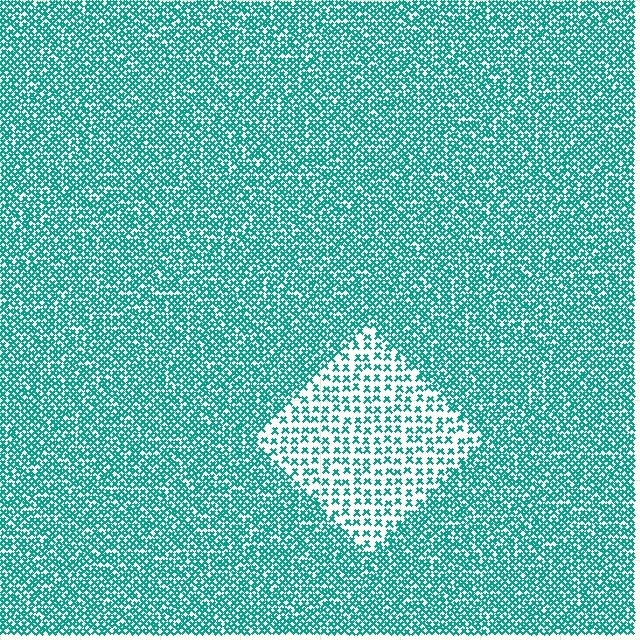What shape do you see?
I see a diamond.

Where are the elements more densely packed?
The elements are more densely packed outside the diamond boundary.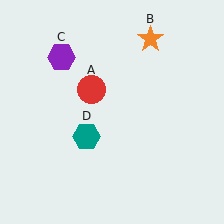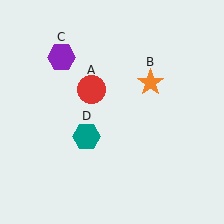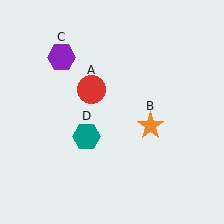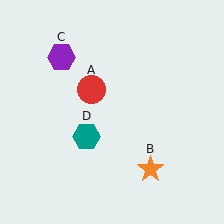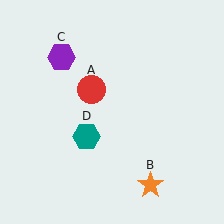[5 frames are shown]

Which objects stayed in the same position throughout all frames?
Red circle (object A) and purple hexagon (object C) and teal hexagon (object D) remained stationary.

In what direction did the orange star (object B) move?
The orange star (object B) moved down.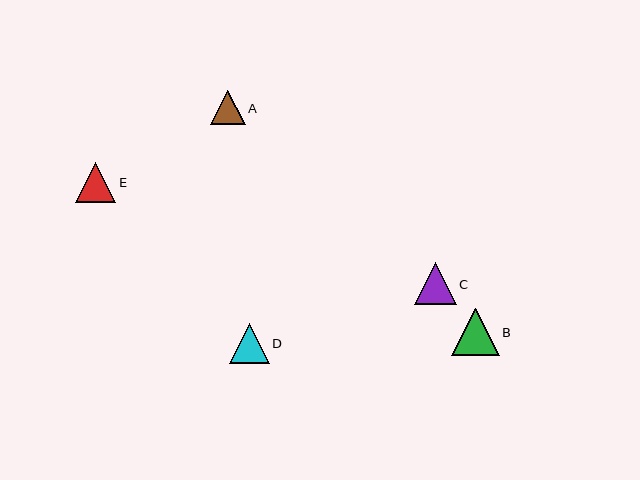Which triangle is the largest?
Triangle B is the largest with a size of approximately 47 pixels.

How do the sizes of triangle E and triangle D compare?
Triangle E and triangle D are approximately the same size.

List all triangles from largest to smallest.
From largest to smallest: B, C, E, D, A.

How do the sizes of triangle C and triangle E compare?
Triangle C and triangle E are approximately the same size.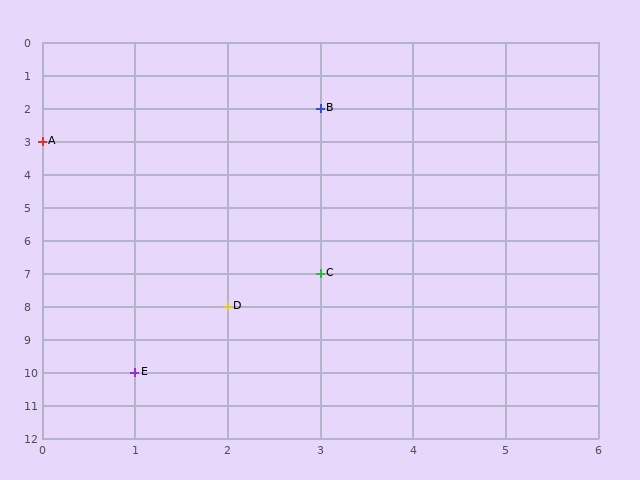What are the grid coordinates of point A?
Point A is at grid coordinates (0, 3).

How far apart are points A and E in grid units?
Points A and E are 1 column and 7 rows apart (about 7.1 grid units diagonally).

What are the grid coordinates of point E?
Point E is at grid coordinates (1, 10).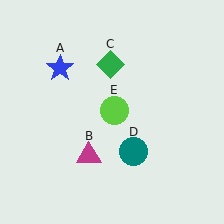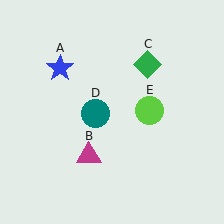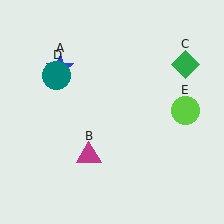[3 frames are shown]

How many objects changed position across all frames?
3 objects changed position: green diamond (object C), teal circle (object D), lime circle (object E).